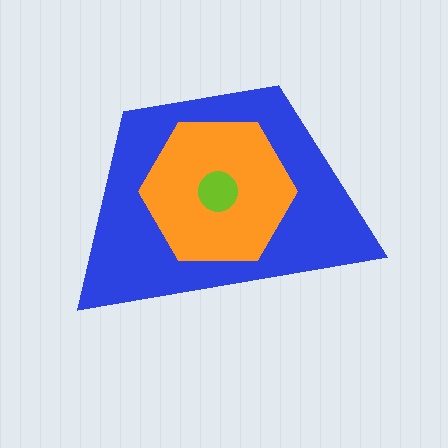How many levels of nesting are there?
3.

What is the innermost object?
The lime circle.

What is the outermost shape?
The blue trapezoid.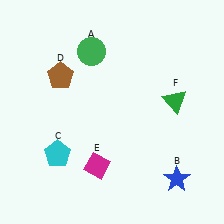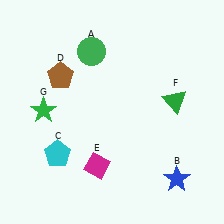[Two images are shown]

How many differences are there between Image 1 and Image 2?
There is 1 difference between the two images.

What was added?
A green star (G) was added in Image 2.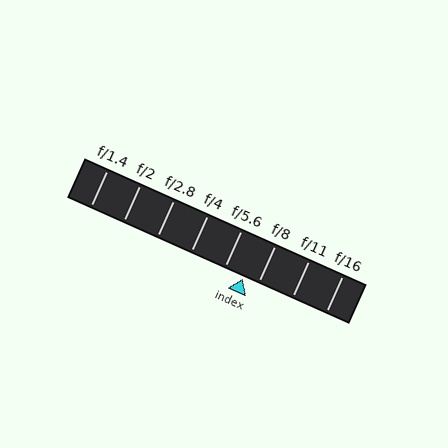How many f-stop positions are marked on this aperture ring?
There are 8 f-stop positions marked.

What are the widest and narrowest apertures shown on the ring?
The widest aperture shown is f/1.4 and the narrowest is f/16.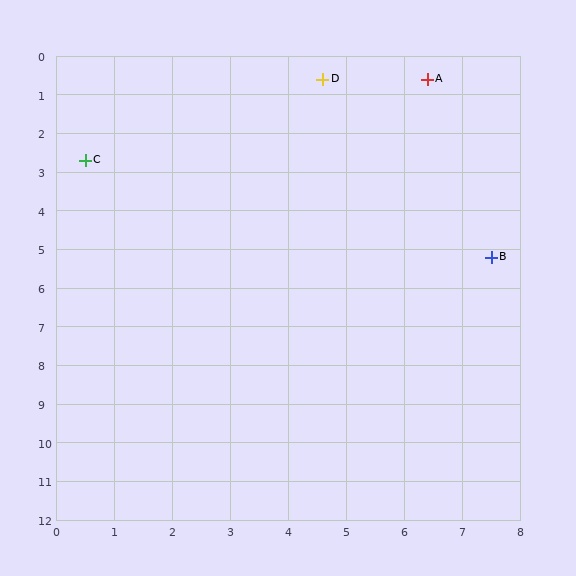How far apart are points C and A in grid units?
Points C and A are about 6.3 grid units apart.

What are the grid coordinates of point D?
Point D is at approximately (4.6, 0.6).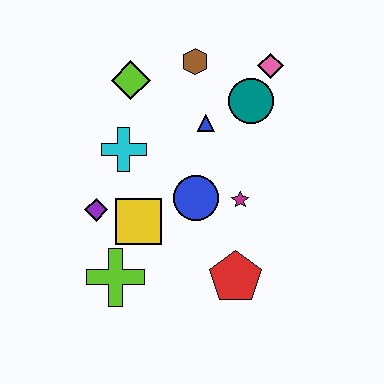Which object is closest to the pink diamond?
The teal circle is closest to the pink diamond.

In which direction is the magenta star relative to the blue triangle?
The magenta star is below the blue triangle.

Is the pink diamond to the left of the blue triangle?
No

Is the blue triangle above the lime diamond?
No